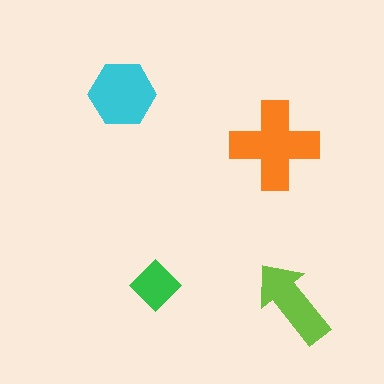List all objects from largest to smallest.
The orange cross, the cyan hexagon, the lime arrow, the green diamond.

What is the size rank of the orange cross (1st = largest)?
1st.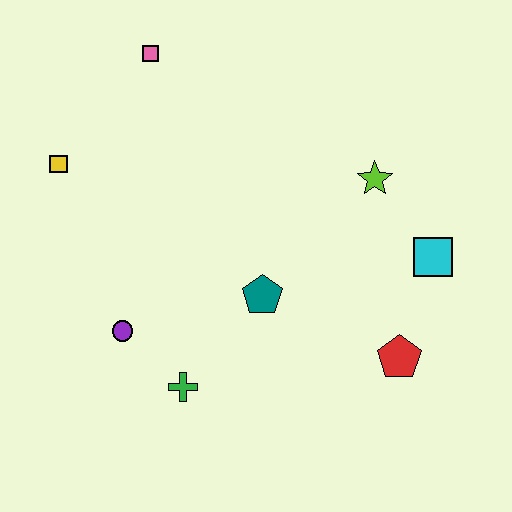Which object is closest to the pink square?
The yellow square is closest to the pink square.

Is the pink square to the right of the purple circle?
Yes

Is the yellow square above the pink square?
No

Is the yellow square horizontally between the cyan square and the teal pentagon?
No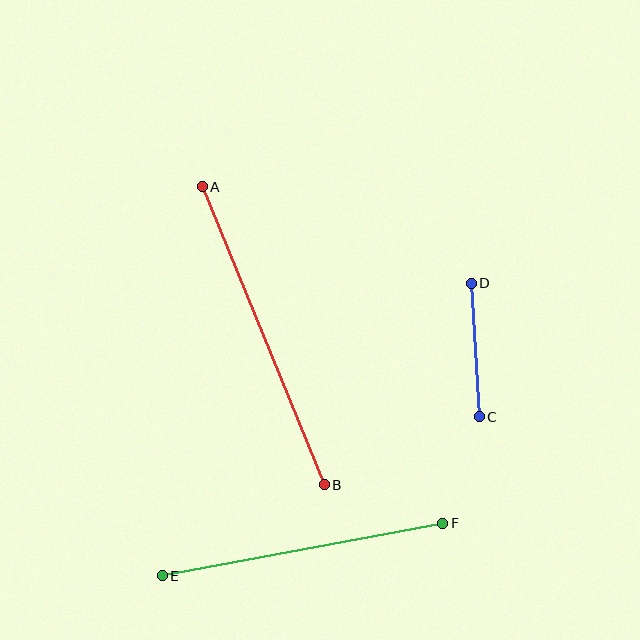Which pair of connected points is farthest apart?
Points A and B are farthest apart.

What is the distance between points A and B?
The distance is approximately 322 pixels.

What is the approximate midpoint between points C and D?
The midpoint is at approximately (475, 350) pixels.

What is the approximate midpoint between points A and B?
The midpoint is at approximately (263, 336) pixels.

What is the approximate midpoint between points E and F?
The midpoint is at approximately (303, 549) pixels.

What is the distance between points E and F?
The distance is approximately 285 pixels.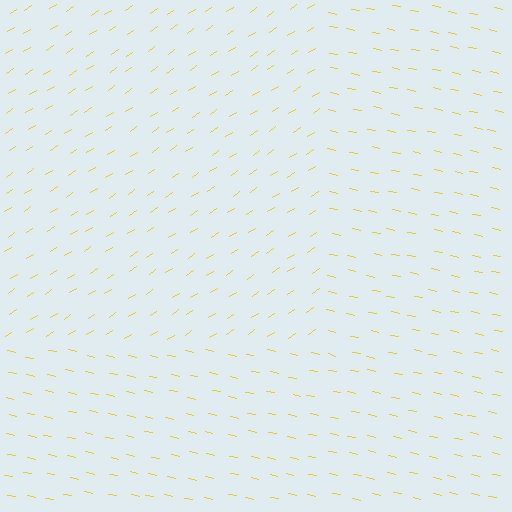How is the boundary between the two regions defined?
The boundary is defined purely by a change in line orientation (approximately 45 degrees difference). All lines are the same color and thickness.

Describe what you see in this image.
The image is filled with small yellow line segments. A rectangle region in the image has lines oriented differently from the surrounding lines, creating a visible texture boundary.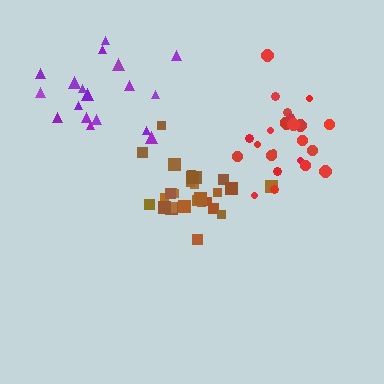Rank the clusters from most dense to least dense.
brown, red, purple.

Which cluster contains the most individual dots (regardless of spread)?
Brown (28).